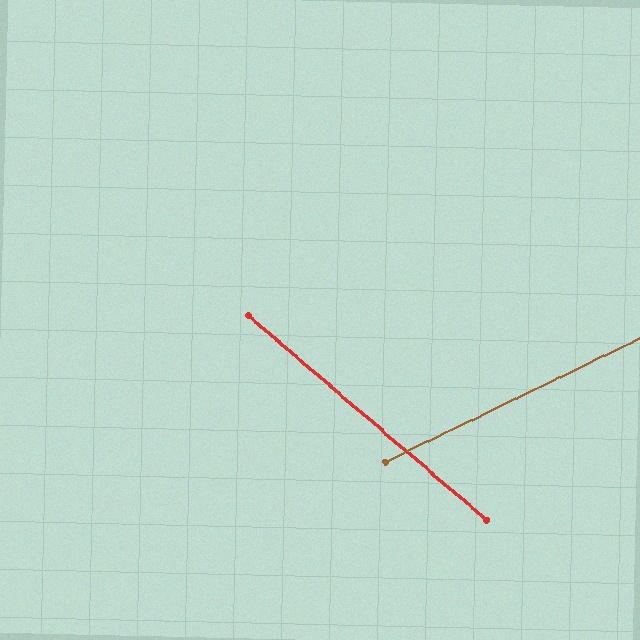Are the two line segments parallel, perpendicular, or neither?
Neither parallel nor perpendicular — they differ by about 67°.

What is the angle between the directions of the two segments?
Approximately 67 degrees.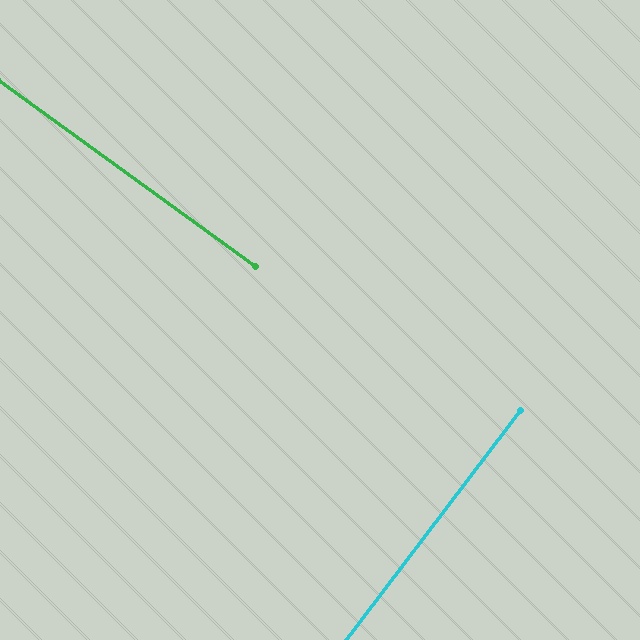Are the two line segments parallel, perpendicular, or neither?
Perpendicular — they meet at approximately 89°.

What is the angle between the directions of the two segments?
Approximately 89 degrees.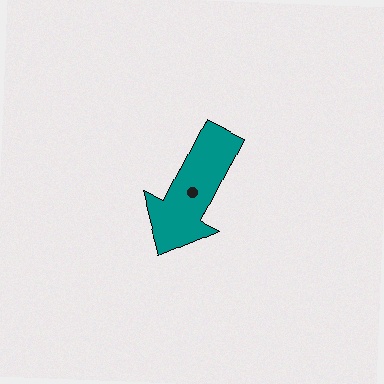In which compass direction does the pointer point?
Southwest.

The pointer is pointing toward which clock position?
Roughly 7 o'clock.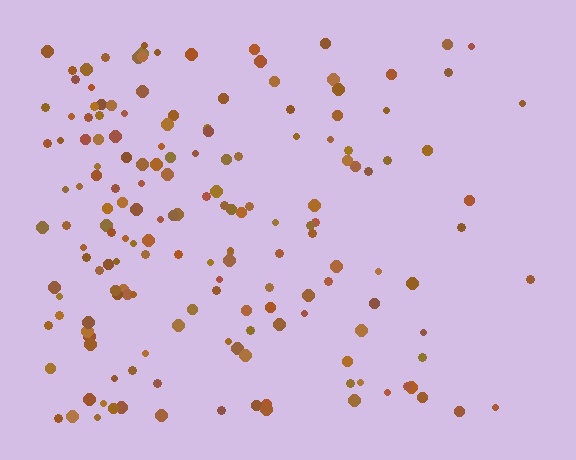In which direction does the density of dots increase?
From right to left, with the left side densest.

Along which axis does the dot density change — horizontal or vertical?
Horizontal.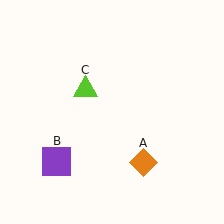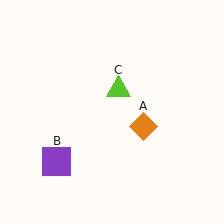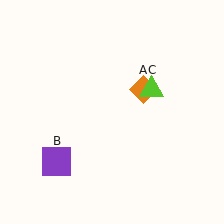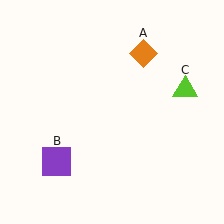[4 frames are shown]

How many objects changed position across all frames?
2 objects changed position: orange diamond (object A), lime triangle (object C).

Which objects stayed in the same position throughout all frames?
Purple square (object B) remained stationary.